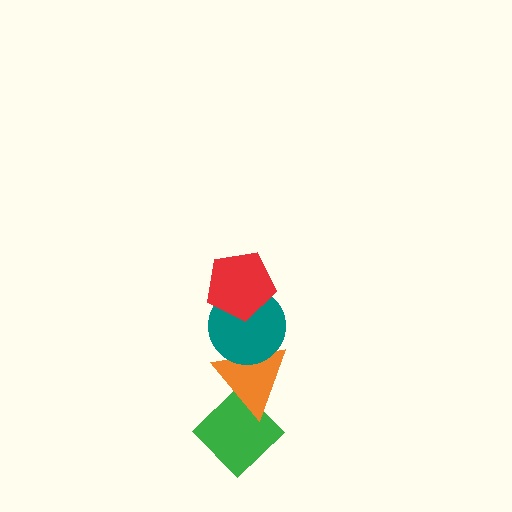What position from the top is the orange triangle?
The orange triangle is 3rd from the top.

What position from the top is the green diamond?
The green diamond is 4th from the top.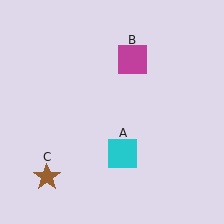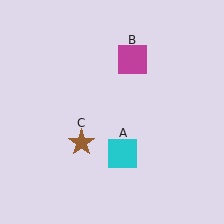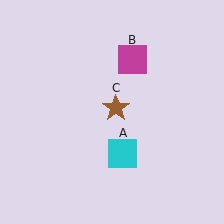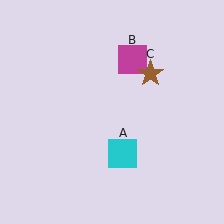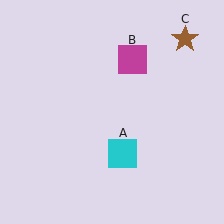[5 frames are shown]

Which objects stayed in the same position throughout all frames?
Cyan square (object A) and magenta square (object B) remained stationary.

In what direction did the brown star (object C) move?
The brown star (object C) moved up and to the right.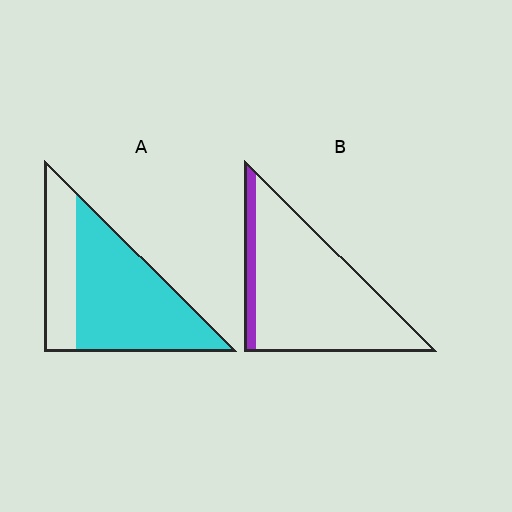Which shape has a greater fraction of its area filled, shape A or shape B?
Shape A.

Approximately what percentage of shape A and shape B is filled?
A is approximately 70% and B is approximately 10%.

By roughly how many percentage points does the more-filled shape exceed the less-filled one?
By roughly 60 percentage points (A over B).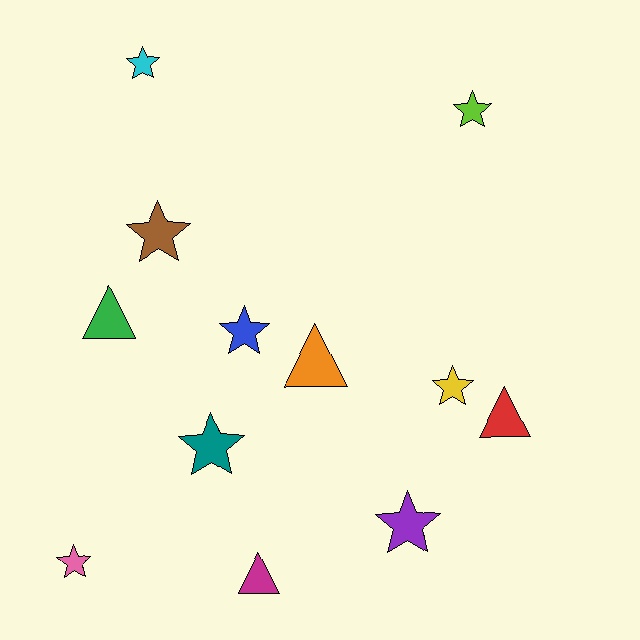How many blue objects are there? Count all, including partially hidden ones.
There is 1 blue object.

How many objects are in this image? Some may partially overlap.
There are 12 objects.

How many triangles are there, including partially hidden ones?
There are 4 triangles.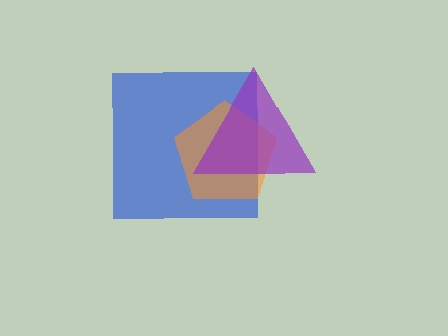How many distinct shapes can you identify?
There are 3 distinct shapes: a blue square, an orange pentagon, a purple triangle.